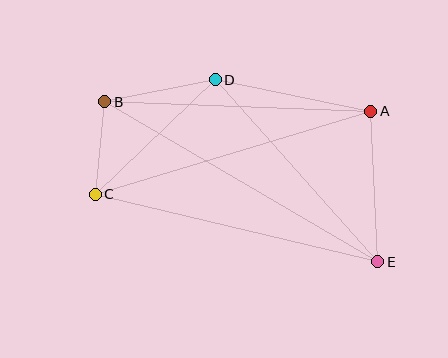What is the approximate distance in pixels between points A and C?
The distance between A and C is approximately 288 pixels.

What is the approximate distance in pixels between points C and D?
The distance between C and D is approximately 166 pixels.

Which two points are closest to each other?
Points B and C are closest to each other.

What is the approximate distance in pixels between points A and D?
The distance between A and D is approximately 159 pixels.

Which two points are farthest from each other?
Points B and E are farthest from each other.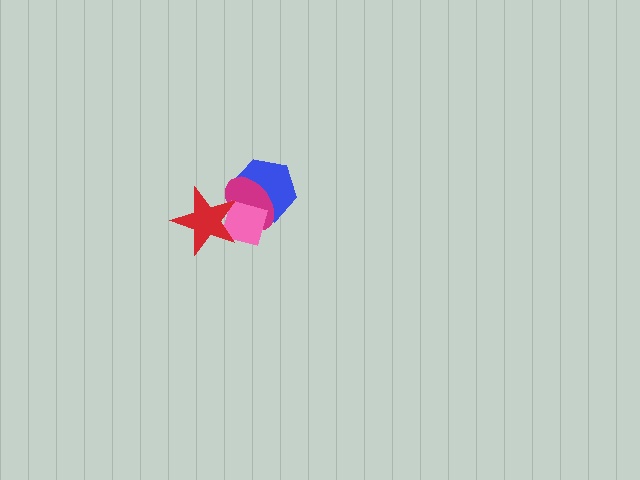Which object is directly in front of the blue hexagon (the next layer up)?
The magenta ellipse is directly in front of the blue hexagon.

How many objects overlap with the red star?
2 objects overlap with the red star.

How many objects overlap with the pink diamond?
3 objects overlap with the pink diamond.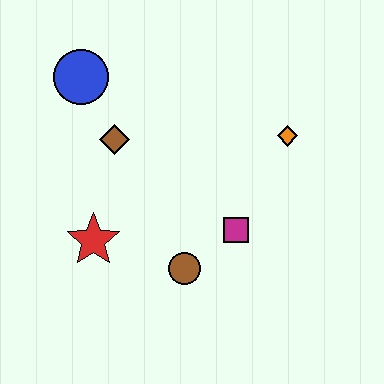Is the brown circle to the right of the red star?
Yes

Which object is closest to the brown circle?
The magenta square is closest to the brown circle.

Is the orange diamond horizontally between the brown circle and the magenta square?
No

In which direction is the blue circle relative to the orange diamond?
The blue circle is to the left of the orange diamond.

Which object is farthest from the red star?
The orange diamond is farthest from the red star.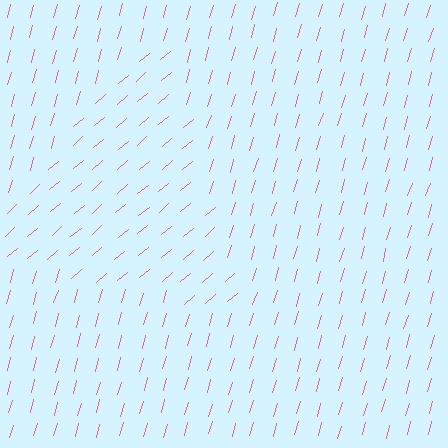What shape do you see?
I see a triangle.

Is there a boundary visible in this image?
Yes, there is a texture boundary formed by a change in line orientation.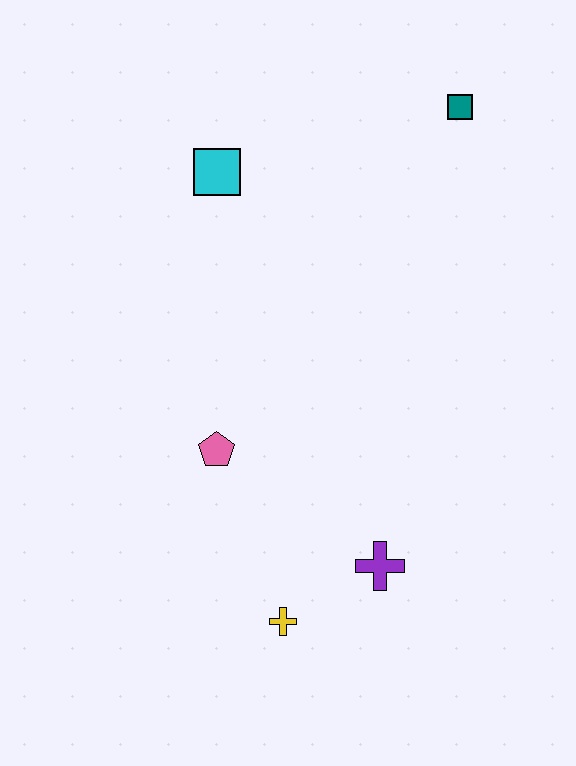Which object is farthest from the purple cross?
The teal square is farthest from the purple cross.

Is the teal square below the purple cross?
No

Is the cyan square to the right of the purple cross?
No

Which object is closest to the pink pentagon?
The yellow cross is closest to the pink pentagon.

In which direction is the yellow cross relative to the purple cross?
The yellow cross is to the left of the purple cross.